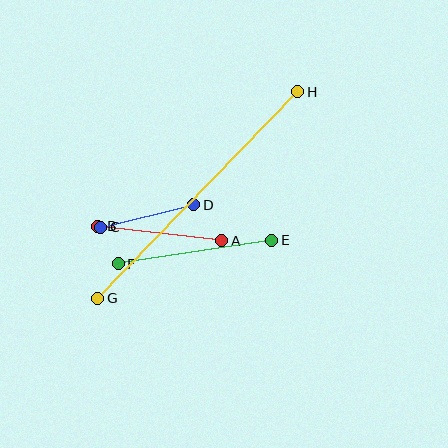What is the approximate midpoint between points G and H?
The midpoint is at approximately (198, 195) pixels.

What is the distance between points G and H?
The distance is approximately 287 pixels.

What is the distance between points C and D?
The distance is approximately 96 pixels.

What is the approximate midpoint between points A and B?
The midpoint is at approximately (160, 233) pixels.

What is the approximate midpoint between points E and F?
The midpoint is at approximately (195, 252) pixels.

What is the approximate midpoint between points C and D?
The midpoint is at approximately (147, 216) pixels.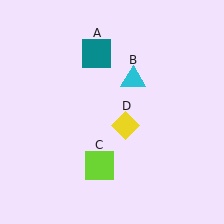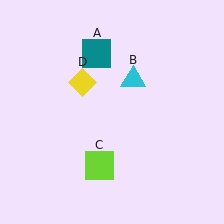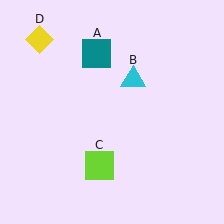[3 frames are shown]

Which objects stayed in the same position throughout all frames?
Teal square (object A) and cyan triangle (object B) and lime square (object C) remained stationary.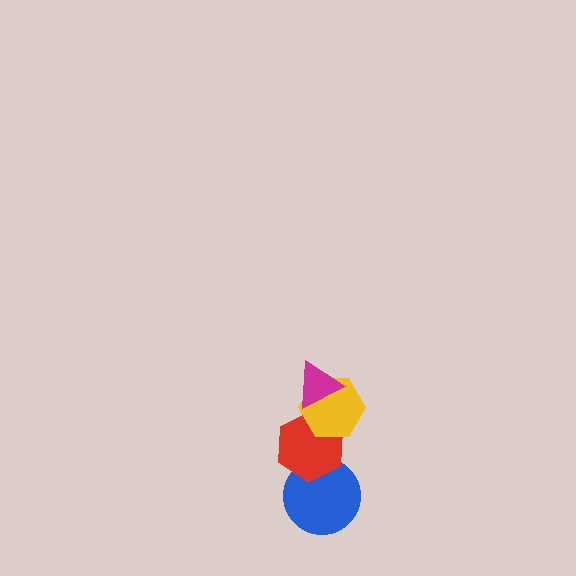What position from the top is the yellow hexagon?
The yellow hexagon is 2nd from the top.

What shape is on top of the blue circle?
The red hexagon is on top of the blue circle.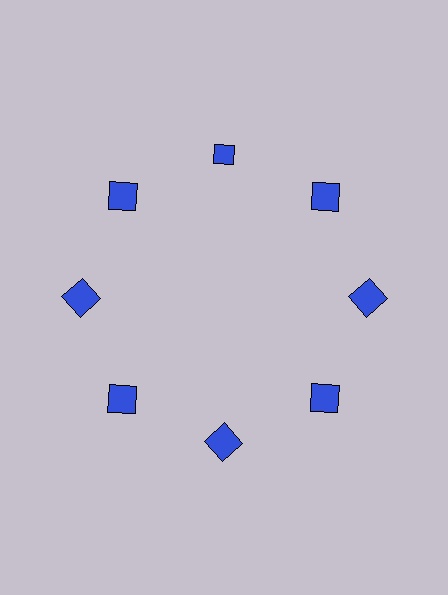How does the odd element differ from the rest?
It has a different shape: diamond instead of square.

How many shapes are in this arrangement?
There are 8 shapes arranged in a ring pattern.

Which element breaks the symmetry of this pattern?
The blue diamond at roughly the 12 o'clock position breaks the symmetry. All other shapes are blue squares.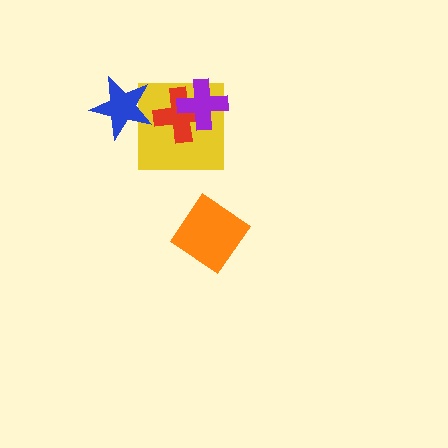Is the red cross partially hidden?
Yes, it is partially covered by another shape.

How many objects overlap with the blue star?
1 object overlaps with the blue star.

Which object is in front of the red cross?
The purple cross is in front of the red cross.